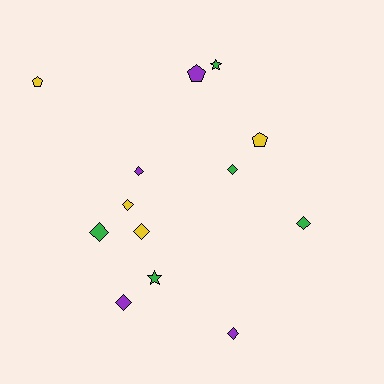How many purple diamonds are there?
There are 3 purple diamonds.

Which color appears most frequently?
Green, with 5 objects.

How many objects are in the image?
There are 13 objects.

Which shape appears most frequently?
Diamond, with 8 objects.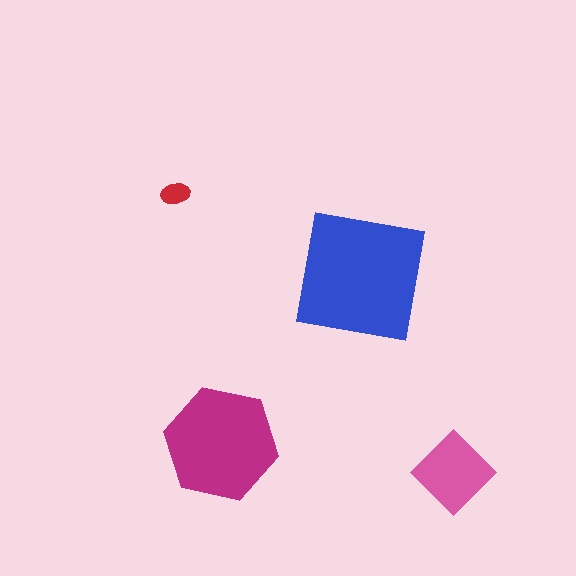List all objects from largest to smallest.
The blue square, the magenta hexagon, the pink diamond, the red ellipse.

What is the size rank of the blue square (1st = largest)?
1st.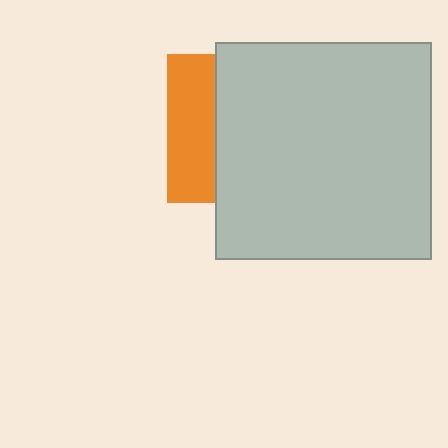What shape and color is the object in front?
The object in front is a light gray square.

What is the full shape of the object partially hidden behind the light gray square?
The partially hidden object is an orange square.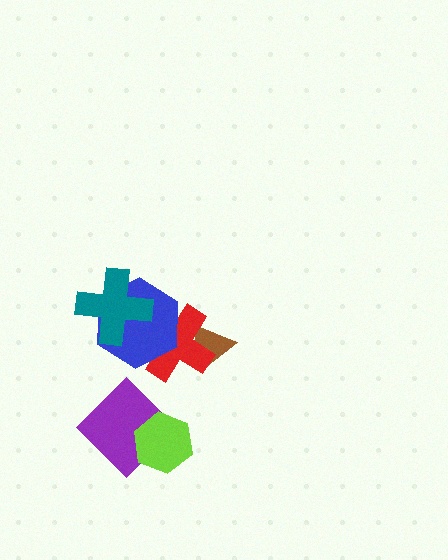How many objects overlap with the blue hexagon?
2 objects overlap with the blue hexagon.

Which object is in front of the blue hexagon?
The teal cross is in front of the blue hexagon.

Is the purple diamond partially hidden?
Yes, it is partially covered by another shape.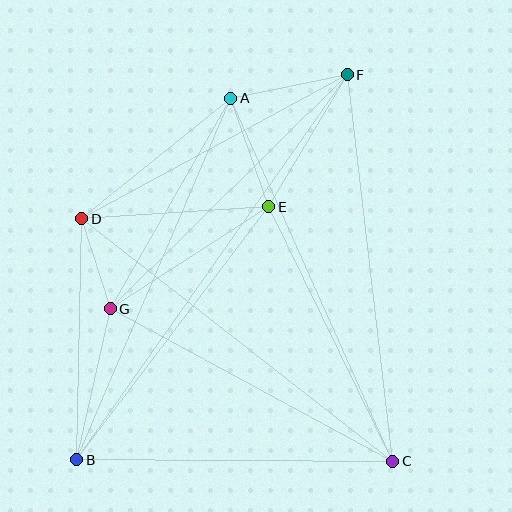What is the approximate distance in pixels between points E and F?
The distance between E and F is approximately 153 pixels.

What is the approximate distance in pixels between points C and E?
The distance between C and E is approximately 283 pixels.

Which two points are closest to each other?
Points D and G are closest to each other.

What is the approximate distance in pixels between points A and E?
The distance between A and E is approximately 115 pixels.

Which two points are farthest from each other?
Points B and F are farthest from each other.